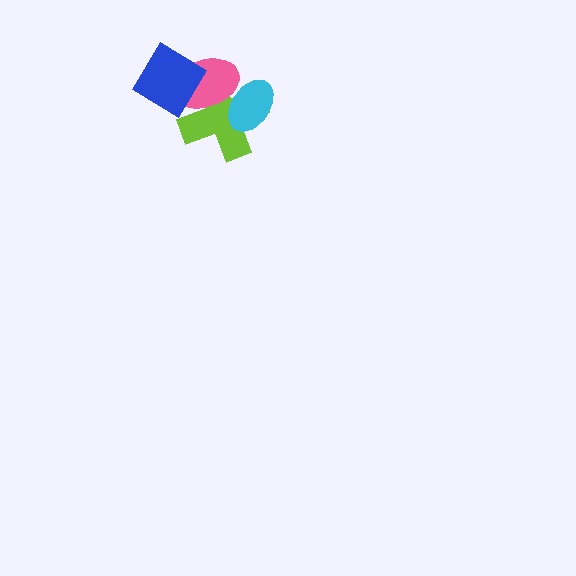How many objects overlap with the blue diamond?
2 objects overlap with the blue diamond.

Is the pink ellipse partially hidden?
Yes, it is partially covered by another shape.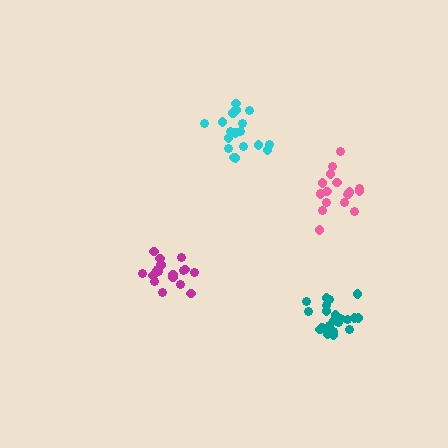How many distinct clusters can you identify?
There are 4 distinct clusters.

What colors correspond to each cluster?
The clusters are colored: pink, magenta, teal, cyan.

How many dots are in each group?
Group 1: 18 dots, Group 2: 18 dots, Group 3: 21 dots, Group 4: 18 dots (75 total).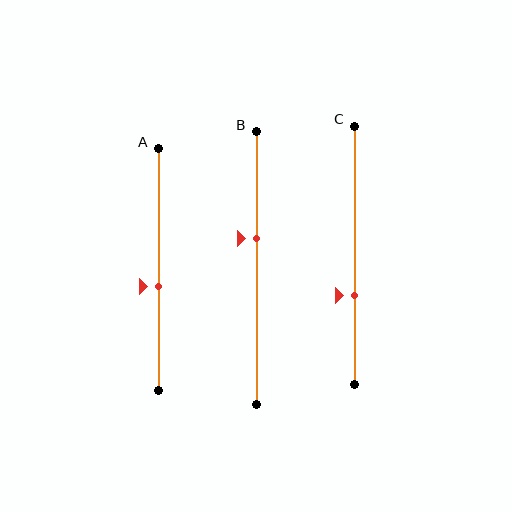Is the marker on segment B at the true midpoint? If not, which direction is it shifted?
No, the marker on segment B is shifted upward by about 11% of the segment length.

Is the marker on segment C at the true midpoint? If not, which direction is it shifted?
No, the marker on segment C is shifted downward by about 16% of the segment length.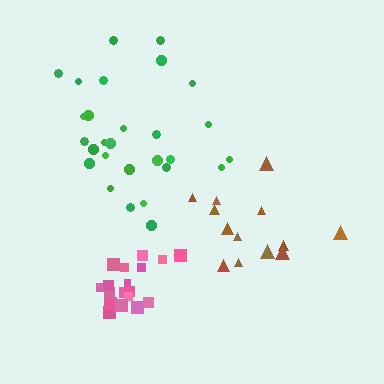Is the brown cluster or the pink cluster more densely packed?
Pink.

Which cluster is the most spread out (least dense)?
Brown.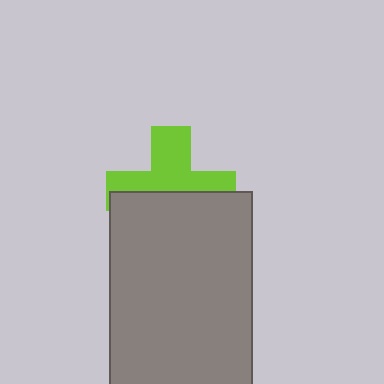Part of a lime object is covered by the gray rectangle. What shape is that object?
It is a cross.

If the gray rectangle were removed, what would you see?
You would see the complete lime cross.